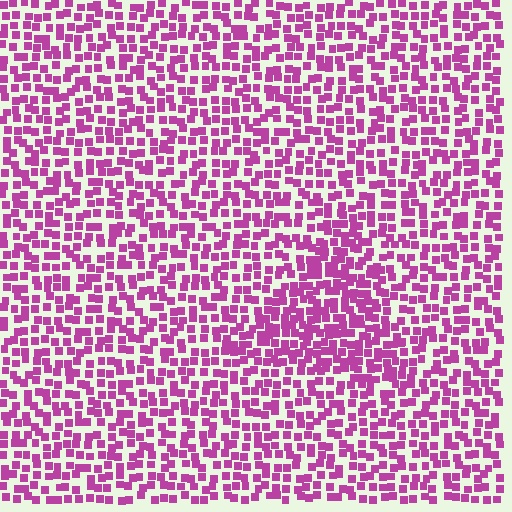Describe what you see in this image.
The image contains small magenta elements arranged at two different densities. A triangle-shaped region is visible where the elements are more densely packed than the surrounding area.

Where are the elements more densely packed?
The elements are more densely packed inside the triangle boundary.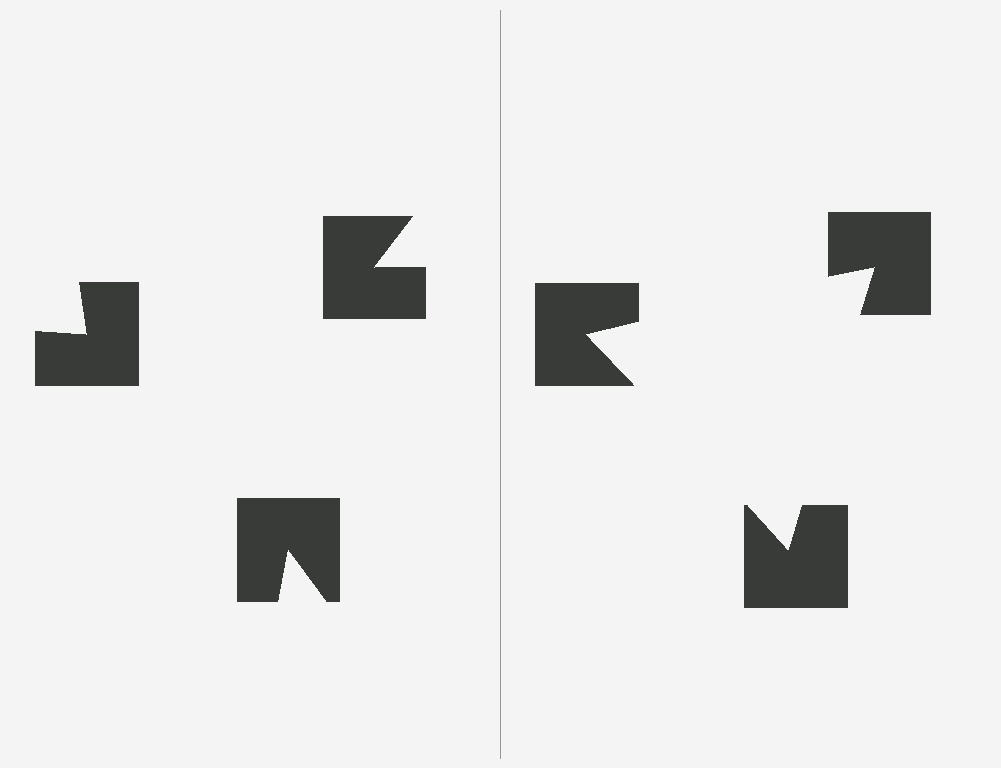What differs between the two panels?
The notched squares are positioned identically on both sides; only the wedge orientations differ. On the right they align to a triangle; on the left they are misaligned.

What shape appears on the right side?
An illusory triangle.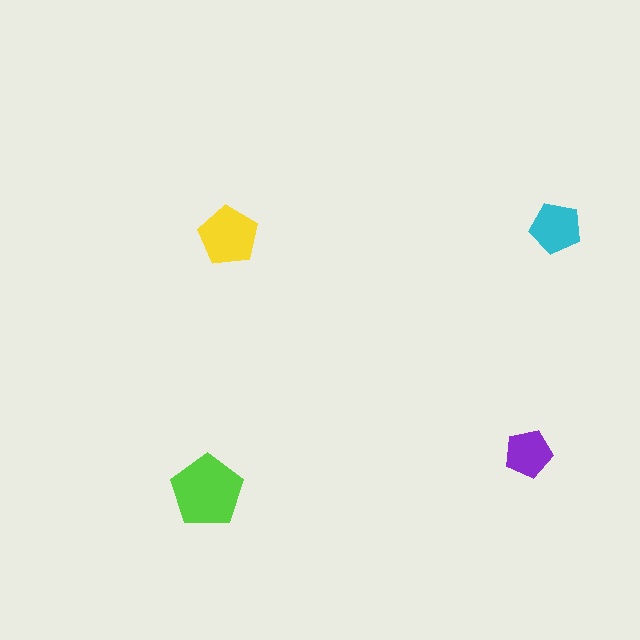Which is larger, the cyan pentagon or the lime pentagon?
The lime one.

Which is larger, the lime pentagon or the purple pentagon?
The lime one.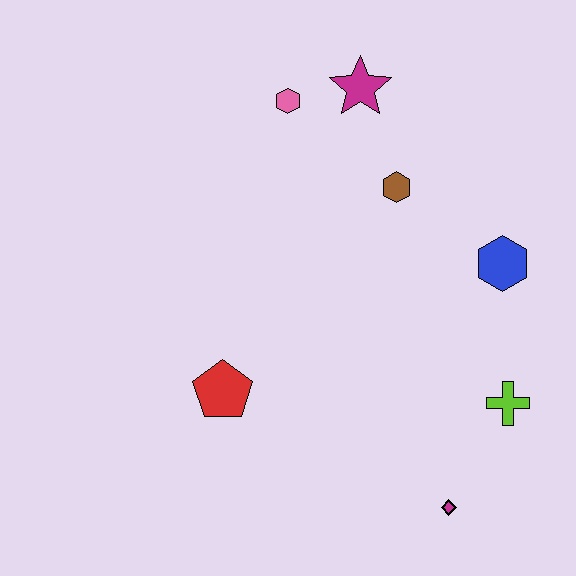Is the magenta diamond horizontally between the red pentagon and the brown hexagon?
No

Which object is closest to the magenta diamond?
The lime cross is closest to the magenta diamond.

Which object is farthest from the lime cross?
The pink hexagon is farthest from the lime cross.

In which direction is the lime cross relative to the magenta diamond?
The lime cross is above the magenta diamond.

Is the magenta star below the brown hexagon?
No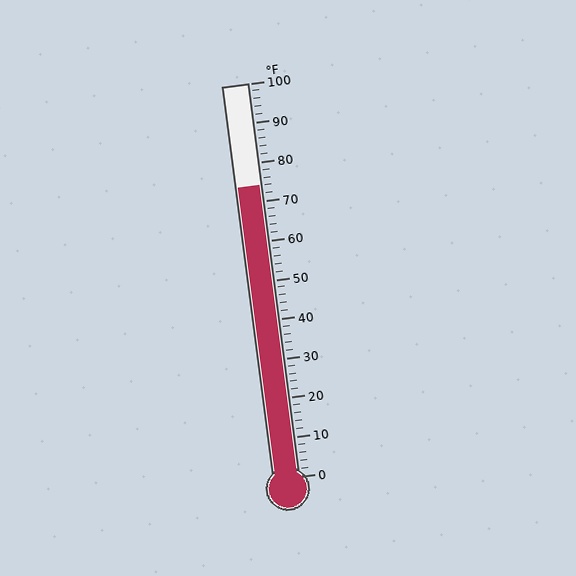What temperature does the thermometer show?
The thermometer shows approximately 74°F.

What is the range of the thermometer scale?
The thermometer scale ranges from 0°F to 100°F.